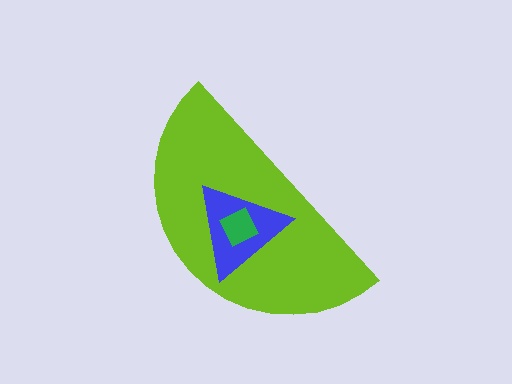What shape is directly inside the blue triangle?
The green square.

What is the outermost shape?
The lime semicircle.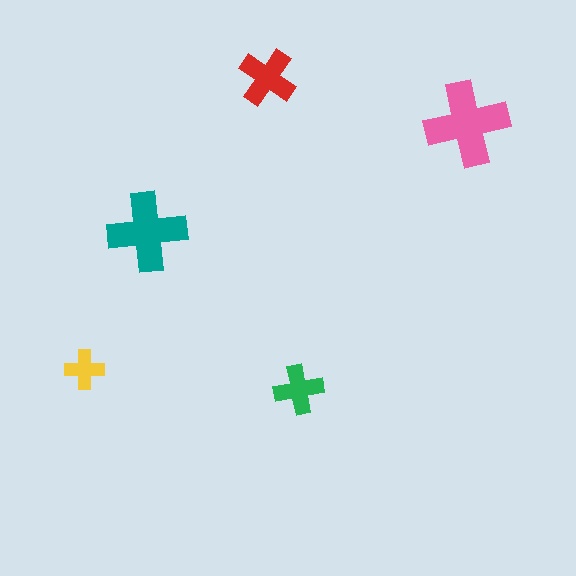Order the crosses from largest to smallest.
the pink one, the teal one, the red one, the green one, the yellow one.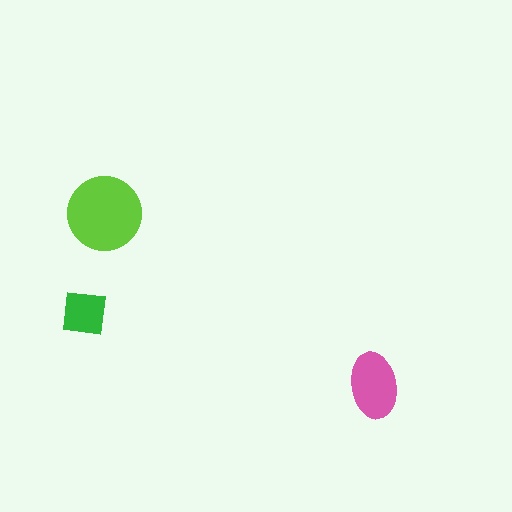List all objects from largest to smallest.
The lime circle, the pink ellipse, the green square.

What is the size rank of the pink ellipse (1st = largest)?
2nd.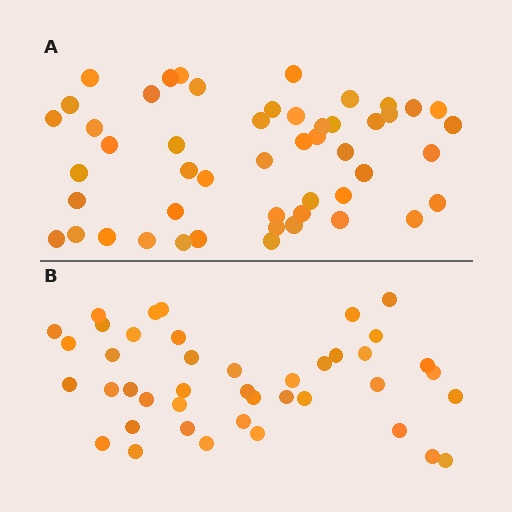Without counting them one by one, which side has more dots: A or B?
Region A (the top region) has more dots.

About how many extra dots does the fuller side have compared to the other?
Region A has roughly 8 or so more dots than region B.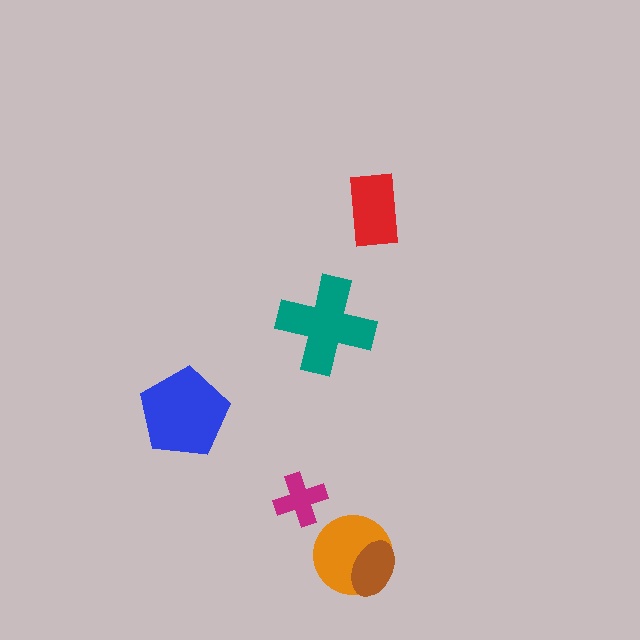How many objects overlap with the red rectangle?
0 objects overlap with the red rectangle.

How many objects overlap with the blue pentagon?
0 objects overlap with the blue pentagon.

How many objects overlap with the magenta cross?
0 objects overlap with the magenta cross.